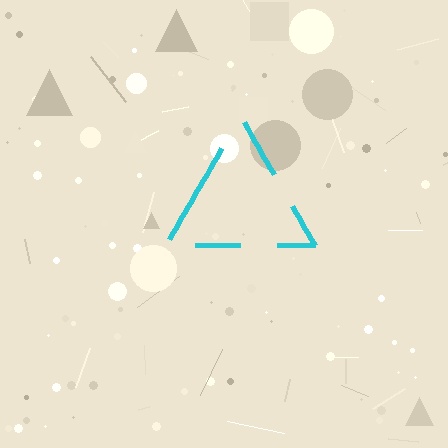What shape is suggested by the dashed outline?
The dashed outline suggests a triangle.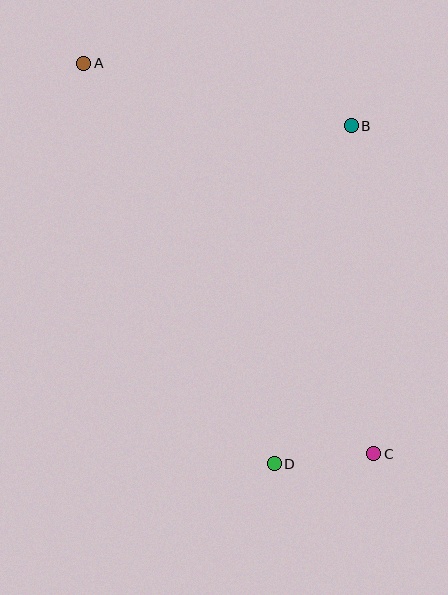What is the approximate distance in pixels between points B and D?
The distance between B and D is approximately 347 pixels.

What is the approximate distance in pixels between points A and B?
The distance between A and B is approximately 274 pixels.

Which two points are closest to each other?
Points C and D are closest to each other.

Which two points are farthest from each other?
Points A and C are farthest from each other.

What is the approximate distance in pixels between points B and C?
The distance between B and C is approximately 329 pixels.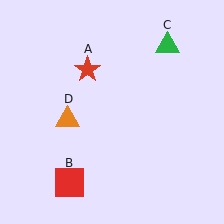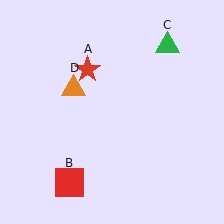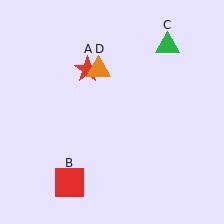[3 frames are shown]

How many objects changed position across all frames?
1 object changed position: orange triangle (object D).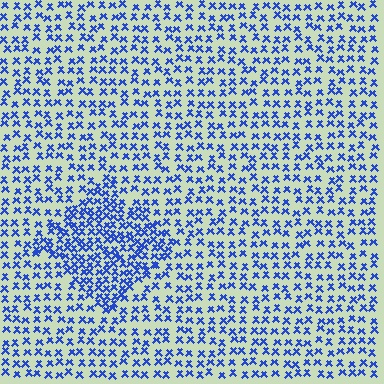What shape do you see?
I see a diamond.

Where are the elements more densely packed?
The elements are more densely packed inside the diamond boundary.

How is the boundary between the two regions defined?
The boundary is defined by a change in element density (approximately 1.9x ratio). All elements are the same color, size, and shape.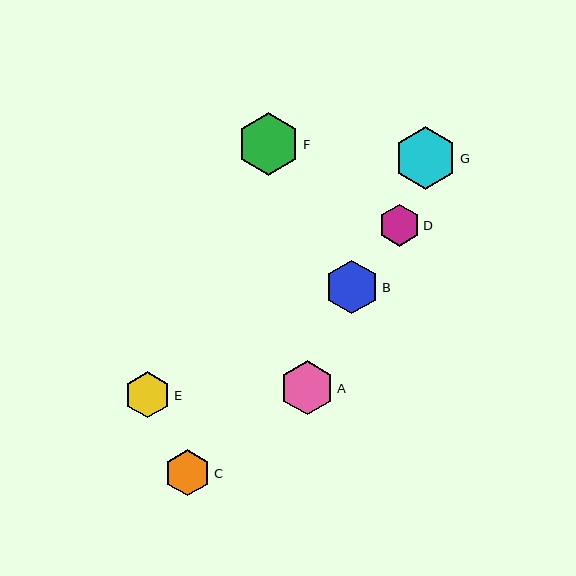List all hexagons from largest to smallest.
From largest to smallest: F, G, A, B, C, E, D.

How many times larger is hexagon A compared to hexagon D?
Hexagon A is approximately 1.3 times the size of hexagon D.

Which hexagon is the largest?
Hexagon F is the largest with a size of approximately 63 pixels.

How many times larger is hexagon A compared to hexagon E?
Hexagon A is approximately 1.2 times the size of hexagon E.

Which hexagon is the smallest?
Hexagon D is the smallest with a size of approximately 42 pixels.